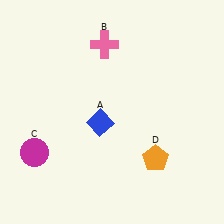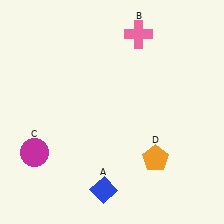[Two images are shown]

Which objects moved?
The objects that moved are: the blue diamond (A), the pink cross (B).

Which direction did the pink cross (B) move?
The pink cross (B) moved right.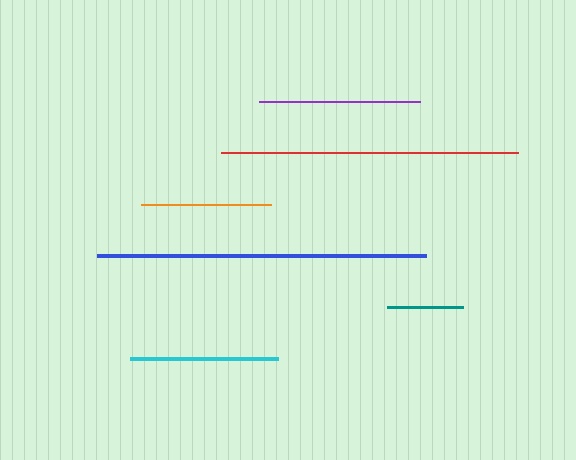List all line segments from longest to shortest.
From longest to shortest: blue, red, purple, cyan, orange, teal.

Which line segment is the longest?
The blue line is the longest at approximately 330 pixels.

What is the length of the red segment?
The red segment is approximately 296 pixels long.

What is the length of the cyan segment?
The cyan segment is approximately 149 pixels long.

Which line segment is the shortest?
The teal line is the shortest at approximately 77 pixels.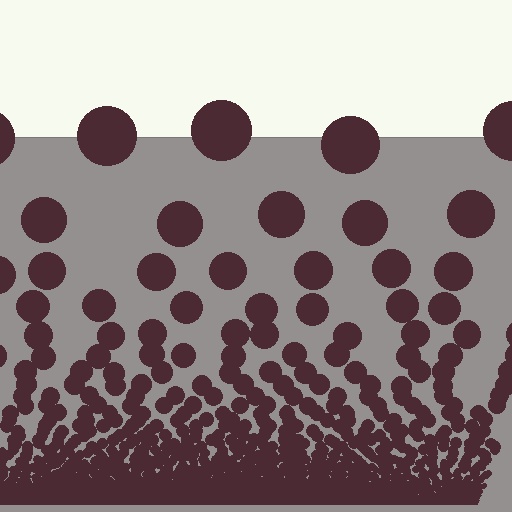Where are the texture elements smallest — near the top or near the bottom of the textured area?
Near the bottom.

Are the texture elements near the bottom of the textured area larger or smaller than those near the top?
Smaller. The gradient is inverted — elements near the bottom are smaller and denser.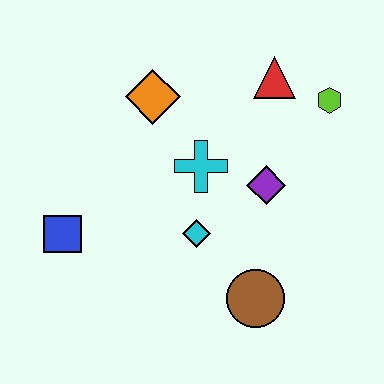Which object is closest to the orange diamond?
The cyan cross is closest to the orange diamond.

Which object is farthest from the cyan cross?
The blue square is farthest from the cyan cross.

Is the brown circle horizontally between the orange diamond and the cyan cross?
No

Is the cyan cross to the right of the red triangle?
No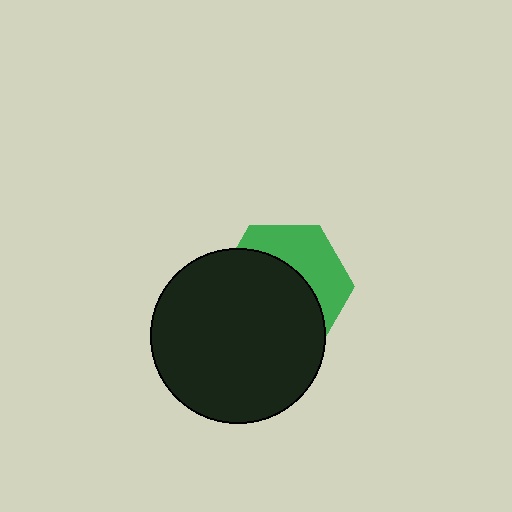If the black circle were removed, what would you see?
You would see the complete green hexagon.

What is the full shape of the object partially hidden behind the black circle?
The partially hidden object is a green hexagon.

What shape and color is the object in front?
The object in front is a black circle.